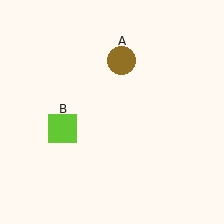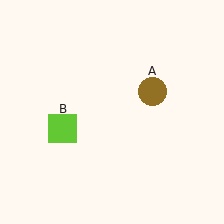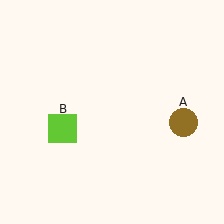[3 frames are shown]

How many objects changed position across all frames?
1 object changed position: brown circle (object A).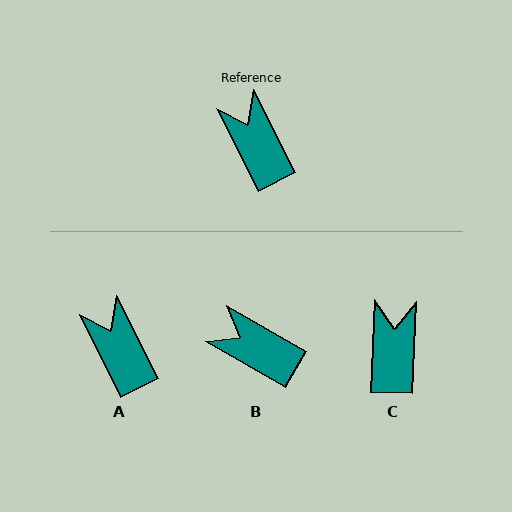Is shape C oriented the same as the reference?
No, it is off by about 29 degrees.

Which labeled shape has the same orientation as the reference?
A.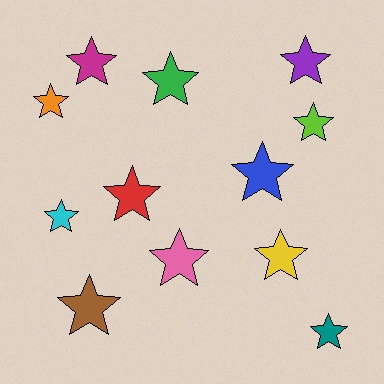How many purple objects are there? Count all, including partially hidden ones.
There is 1 purple object.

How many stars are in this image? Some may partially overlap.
There are 12 stars.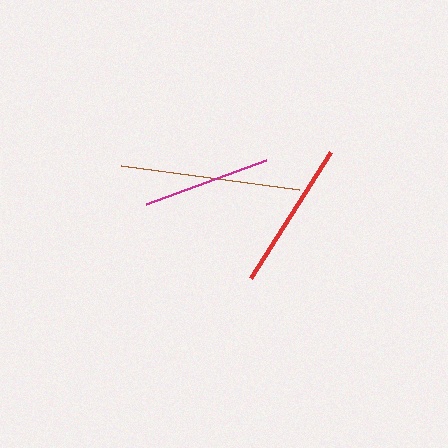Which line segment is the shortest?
The magenta line is the shortest at approximately 128 pixels.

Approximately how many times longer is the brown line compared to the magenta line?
The brown line is approximately 1.4 times the length of the magenta line.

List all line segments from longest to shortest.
From longest to shortest: brown, red, magenta.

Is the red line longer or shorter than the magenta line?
The red line is longer than the magenta line.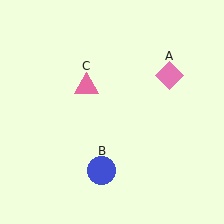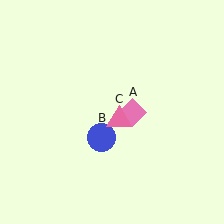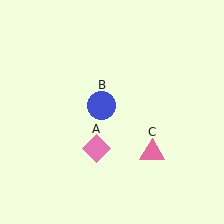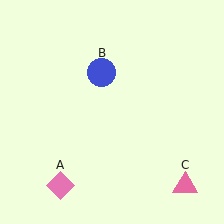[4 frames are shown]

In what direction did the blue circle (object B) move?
The blue circle (object B) moved up.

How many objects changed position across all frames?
3 objects changed position: pink diamond (object A), blue circle (object B), pink triangle (object C).